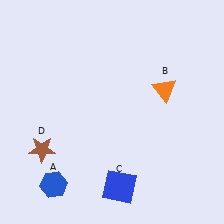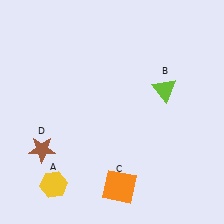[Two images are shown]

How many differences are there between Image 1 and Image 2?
There are 3 differences between the two images.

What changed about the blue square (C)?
In Image 1, C is blue. In Image 2, it changed to orange.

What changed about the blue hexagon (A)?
In Image 1, A is blue. In Image 2, it changed to yellow.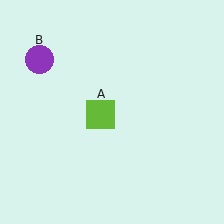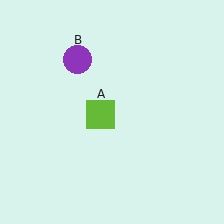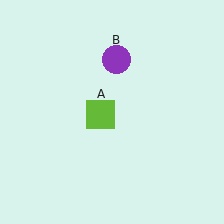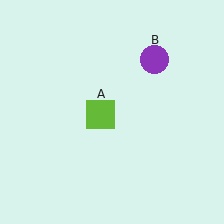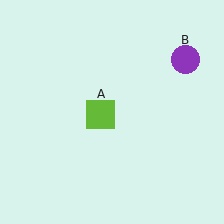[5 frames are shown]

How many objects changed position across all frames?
1 object changed position: purple circle (object B).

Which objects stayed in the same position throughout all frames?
Lime square (object A) remained stationary.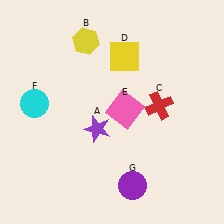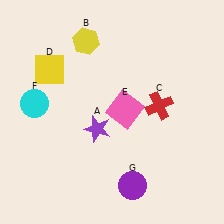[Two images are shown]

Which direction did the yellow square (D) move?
The yellow square (D) moved left.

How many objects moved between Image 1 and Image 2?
1 object moved between the two images.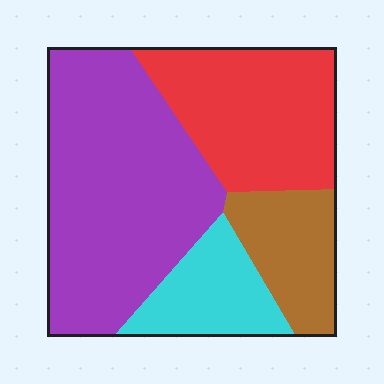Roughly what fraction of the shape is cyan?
Cyan covers around 15% of the shape.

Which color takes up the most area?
Purple, at roughly 45%.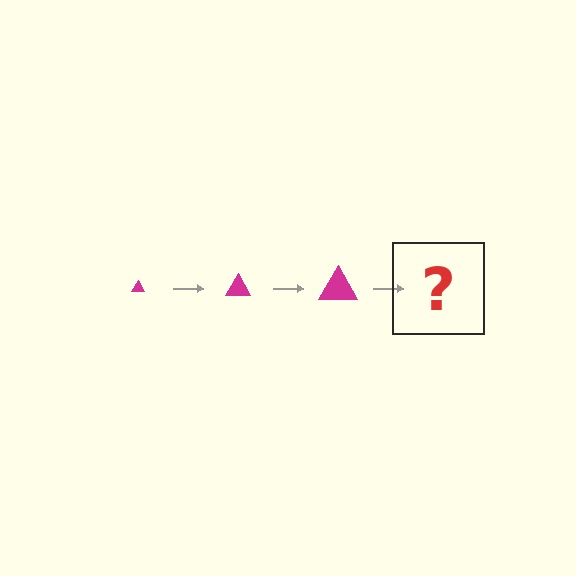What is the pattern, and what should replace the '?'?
The pattern is that the triangle gets progressively larger each step. The '?' should be a magenta triangle, larger than the previous one.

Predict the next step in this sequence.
The next step is a magenta triangle, larger than the previous one.